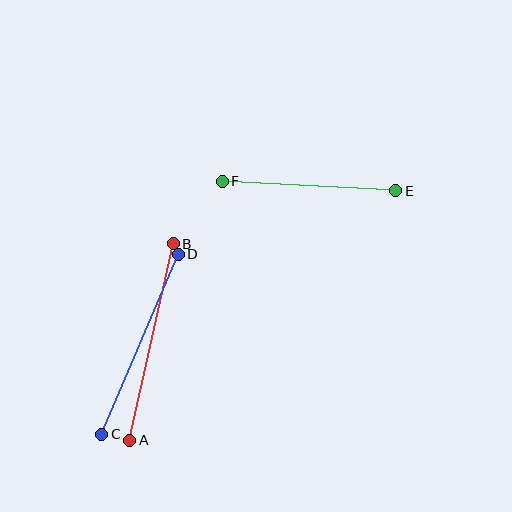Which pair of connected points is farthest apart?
Points A and B are farthest apart.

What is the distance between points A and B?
The distance is approximately 201 pixels.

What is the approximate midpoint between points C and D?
The midpoint is at approximately (140, 344) pixels.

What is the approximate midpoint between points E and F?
The midpoint is at approximately (309, 186) pixels.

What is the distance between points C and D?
The distance is approximately 196 pixels.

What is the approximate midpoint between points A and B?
The midpoint is at approximately (152, 342) pixels.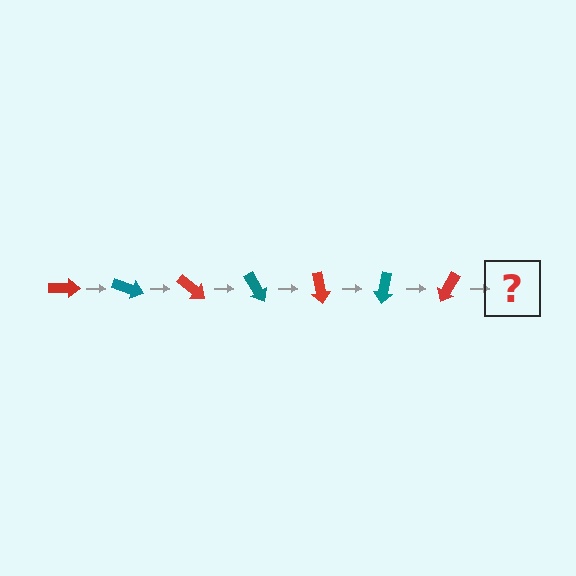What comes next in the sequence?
The next element should be a teal arrow, rotated 140 degrees from the start.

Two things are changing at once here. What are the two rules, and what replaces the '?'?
The two rules are that it rotates 20 degrees each step and the color cycles through red and teal. The '?' should be a teal arrow, rotated 140 degrees from the start.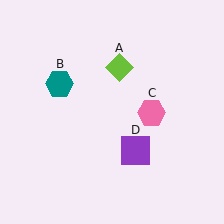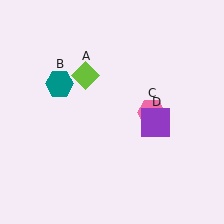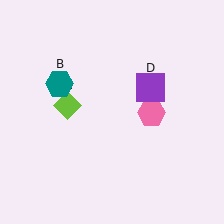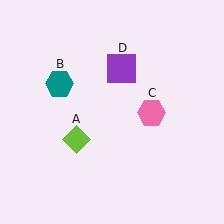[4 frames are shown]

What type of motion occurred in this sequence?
The lime diamond (object A), purple square (object D) rotated counterclockwise around the center of the scene.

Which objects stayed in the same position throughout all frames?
Teal hexagon (object B) and pink hexagon (object C) remained stationary.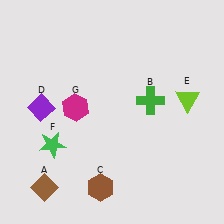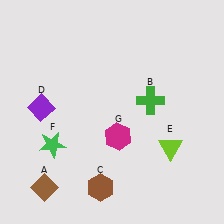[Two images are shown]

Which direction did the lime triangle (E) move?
The lime triangle (E) moved down.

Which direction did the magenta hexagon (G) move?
The magenta hexagon (G) moved right.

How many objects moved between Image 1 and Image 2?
2 objects moved between the two images.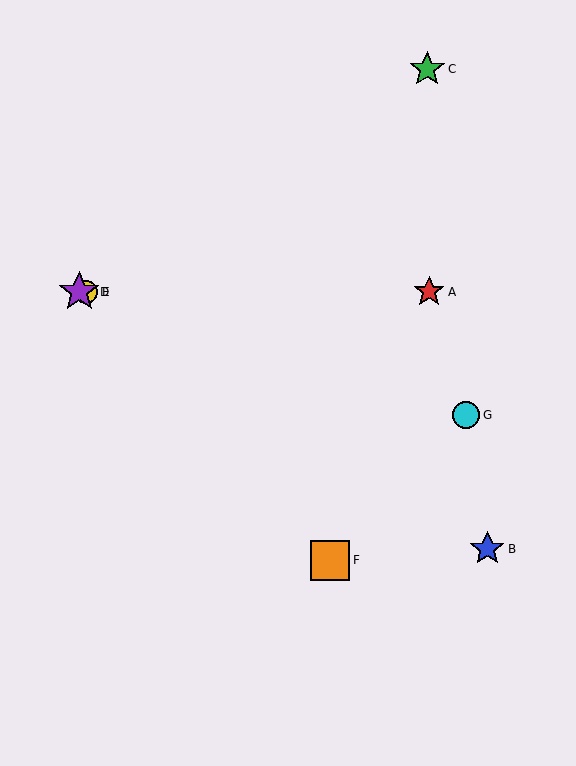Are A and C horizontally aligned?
No, A is at y≈292 and C is at y≈69.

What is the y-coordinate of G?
Object G is at y≈415.